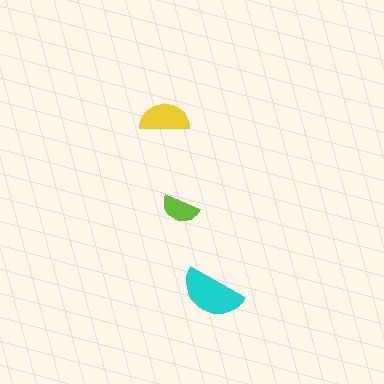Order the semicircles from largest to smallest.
the cyan one, the yellow one, the lime one.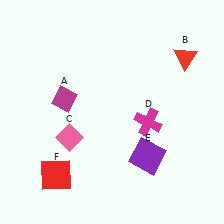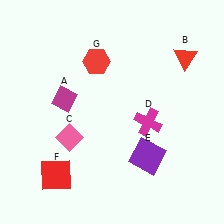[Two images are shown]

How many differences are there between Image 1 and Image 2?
There is 1 difference between the two images.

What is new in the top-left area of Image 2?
A red hexagon (G) was added in the top-left area of Image 2.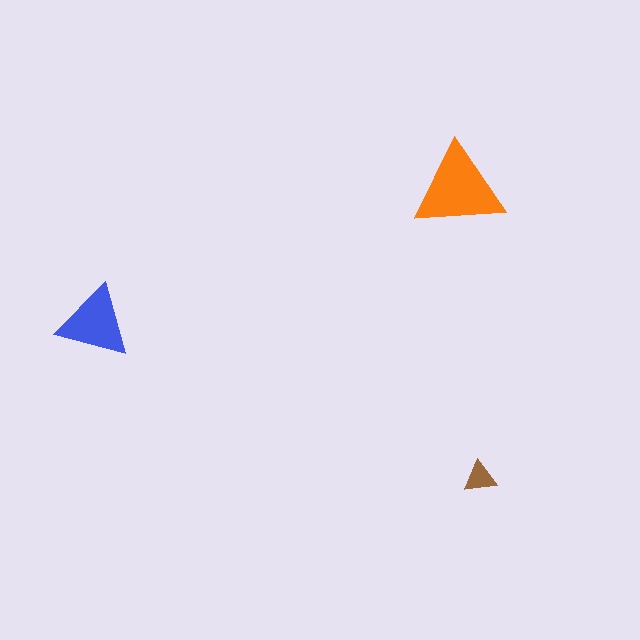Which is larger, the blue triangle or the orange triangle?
The orange one.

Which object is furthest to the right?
The brown triangle is rightmost.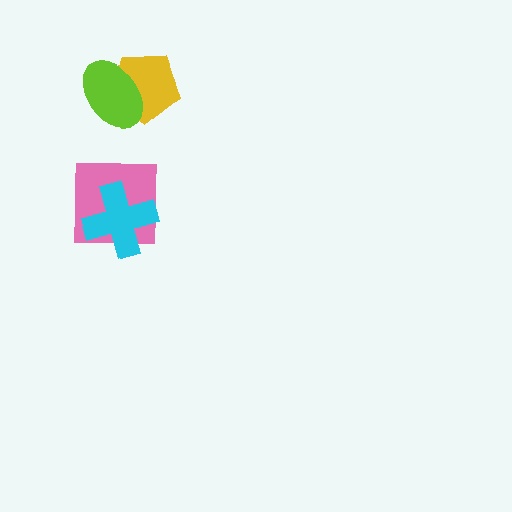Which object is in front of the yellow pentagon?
The lime ellipse is in front of the yellow pentagon.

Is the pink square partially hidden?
Yes, it is partially covered by another shape.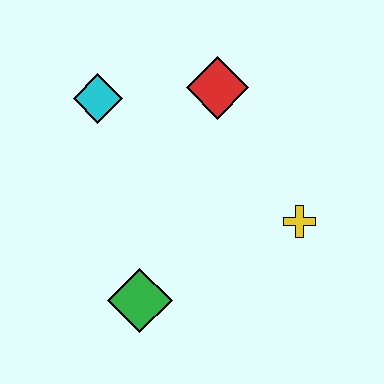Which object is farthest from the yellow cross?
The cyan diamond is farthest from the yellow cross.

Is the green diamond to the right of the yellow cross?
No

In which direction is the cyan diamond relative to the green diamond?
The cyan diamond is above the green diamond.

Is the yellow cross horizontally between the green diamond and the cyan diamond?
No